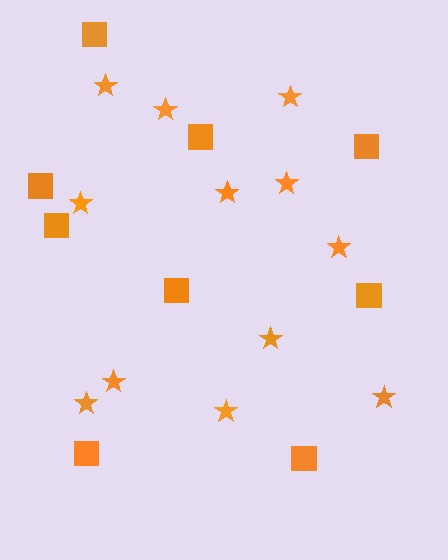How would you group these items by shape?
There are 2 groups: one group of stars (12) and one group of squares (9).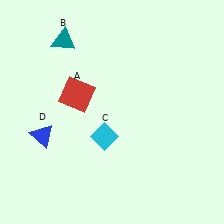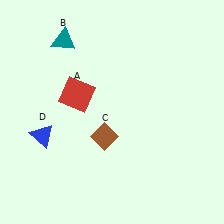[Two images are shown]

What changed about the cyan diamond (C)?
In Image 1, C is cyan. In Image 2, it changed to brown.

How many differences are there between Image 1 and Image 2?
There is 1 difference between the two images.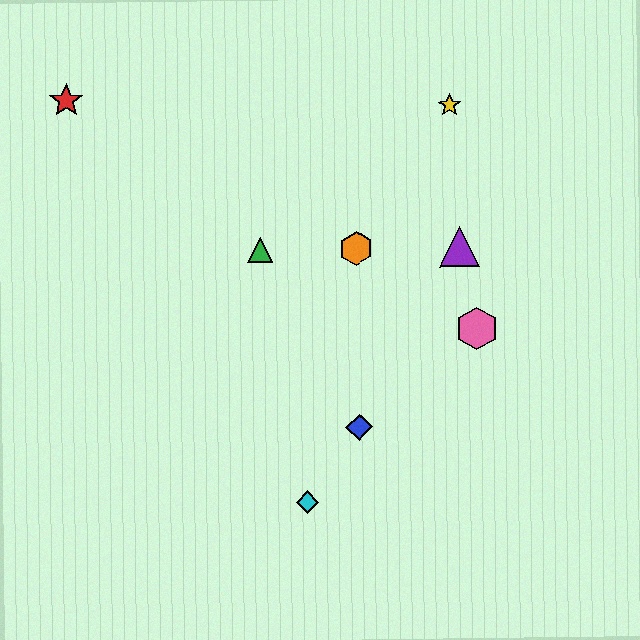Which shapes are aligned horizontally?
The green triangle, the purple triangle, the orange hexagon are aligned horizontally.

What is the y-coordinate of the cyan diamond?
The cyan diamond is at y≈502.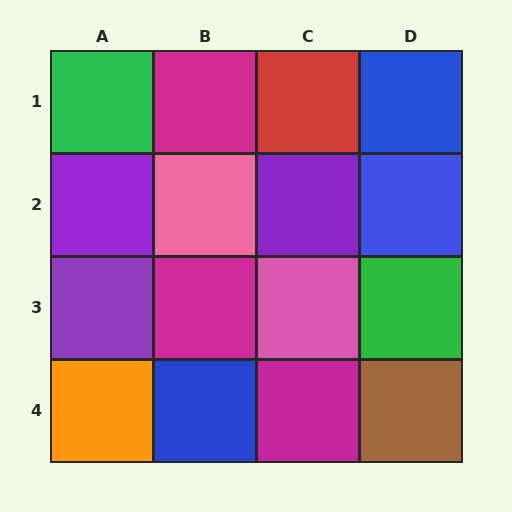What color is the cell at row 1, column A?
Green.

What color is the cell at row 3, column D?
Green.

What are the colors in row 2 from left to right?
Purple, pink, purple, blue.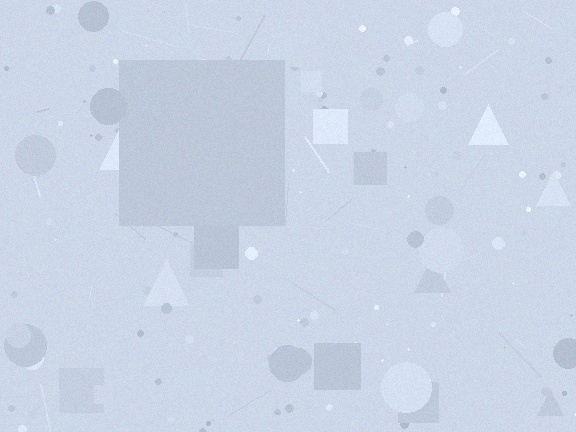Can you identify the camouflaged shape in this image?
The camouflaged shape is a square.